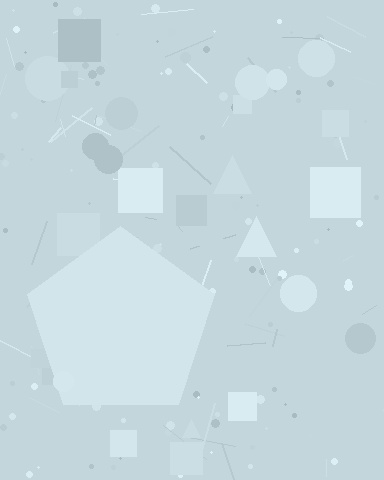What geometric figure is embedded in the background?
A pentagon is embedded in the background.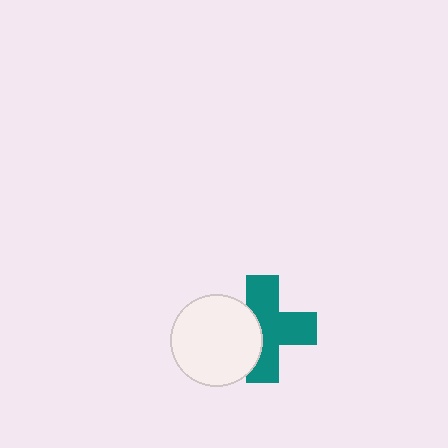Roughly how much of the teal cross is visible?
Most of it is visible (roughly 66%).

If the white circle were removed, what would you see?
You would see the complete teal cross.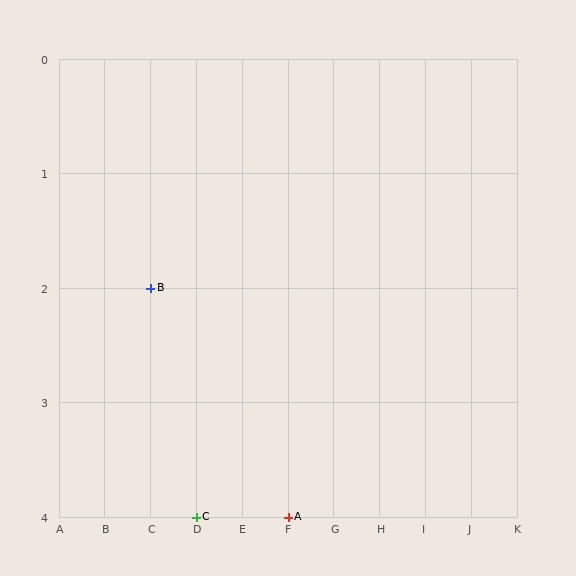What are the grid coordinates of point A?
Point A is at grid coordinates (F, 4).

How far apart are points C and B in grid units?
Points C and B are 1 column and 2 rows apart (about 2.2 grid units diagonally).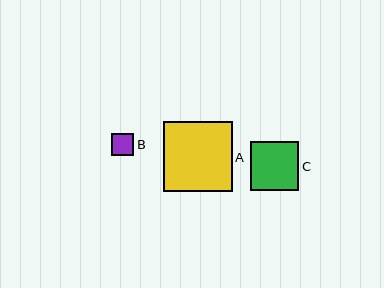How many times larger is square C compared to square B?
Square C is approximately 2.2 times the size of square B.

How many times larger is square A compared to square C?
Square A is approximately 1.4 times the size of square C.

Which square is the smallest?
Square B is the smallest with a size of approximately 22 pixels.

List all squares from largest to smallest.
From largest to smallest: A, C, B.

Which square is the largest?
Square A is the largest with a size of approximately 69 pixels.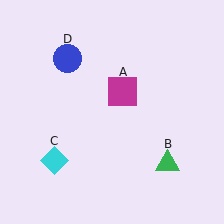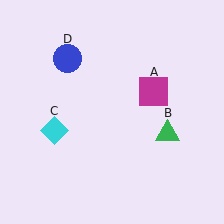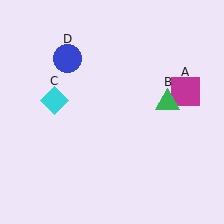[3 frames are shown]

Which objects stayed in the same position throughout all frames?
Blue circle (object D) remained stationary.